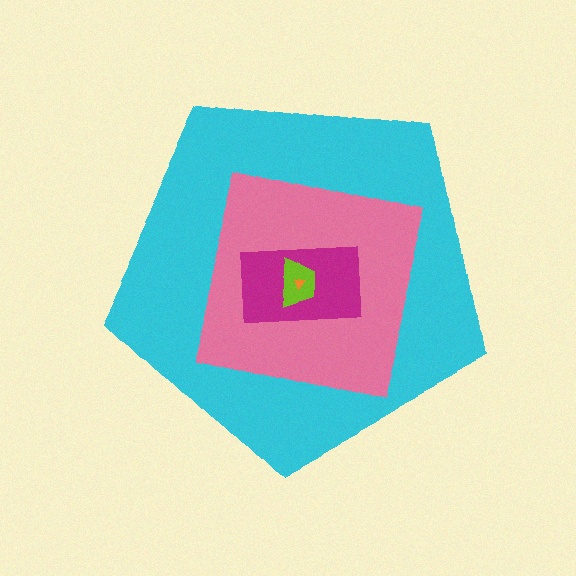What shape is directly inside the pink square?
The magenta rectangle.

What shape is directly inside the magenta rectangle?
The lime trapezoid.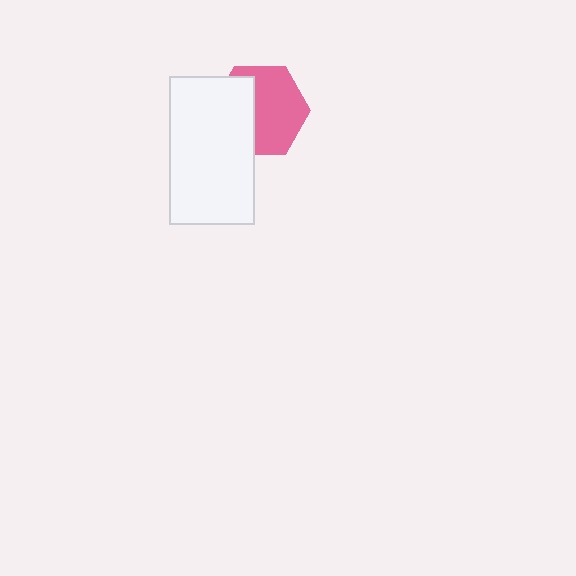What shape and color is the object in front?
The object in front is a white rectangle.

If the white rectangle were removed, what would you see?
You would see the complete pink hexagon.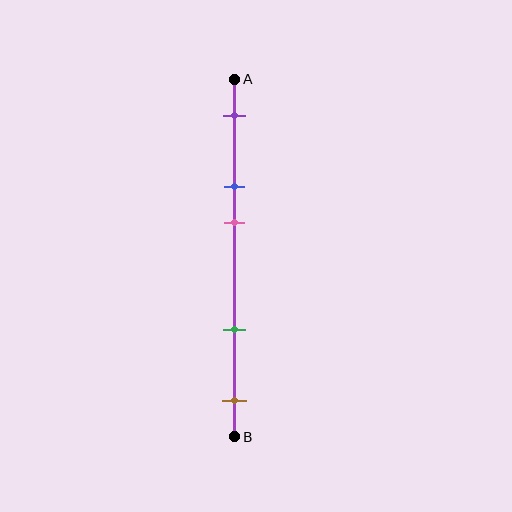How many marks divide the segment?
There are 5 marks dividing the segment.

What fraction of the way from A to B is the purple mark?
The purple mark is approximately 10% (0.1) of the way from A to B.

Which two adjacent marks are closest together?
The blue and pink marks are the closest adjacent pair.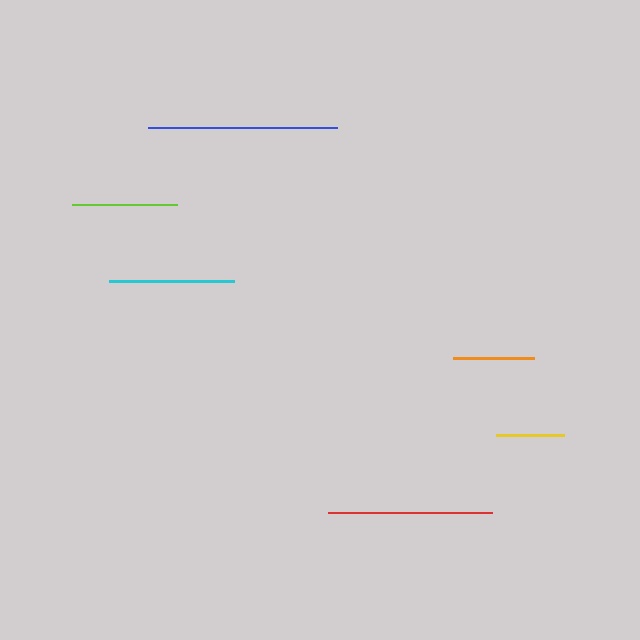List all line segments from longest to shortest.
From longest to shortest: blue, red, cyan, lime, orange, yellow.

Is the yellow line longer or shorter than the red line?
The red line is longer than the yellow line.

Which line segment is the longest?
The blue line is the longest at approximately 189 pixels.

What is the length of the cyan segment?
The cyan segment is approximately 125 pixels long.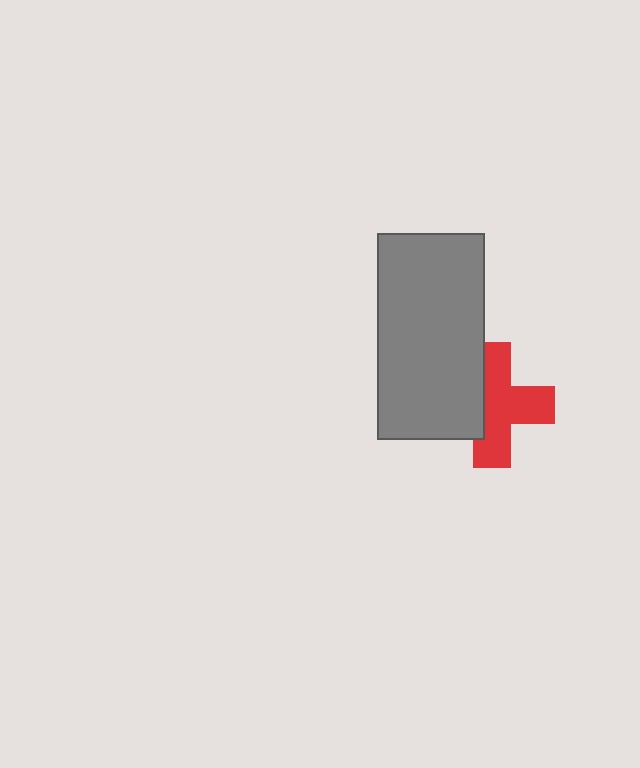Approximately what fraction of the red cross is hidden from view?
Roughly 35% of the red cross is hidden behind the gray rectangle.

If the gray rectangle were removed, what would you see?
You would see the complete red cross.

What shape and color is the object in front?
The object in front is a gray rectangle.